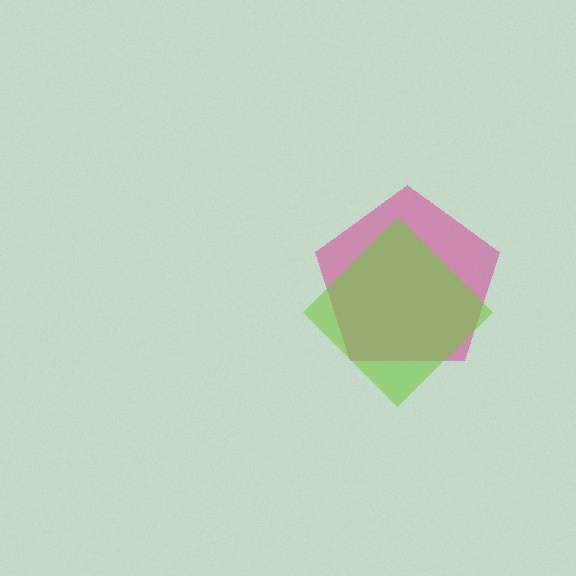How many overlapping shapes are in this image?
There are 2 overlapping shapes in the image.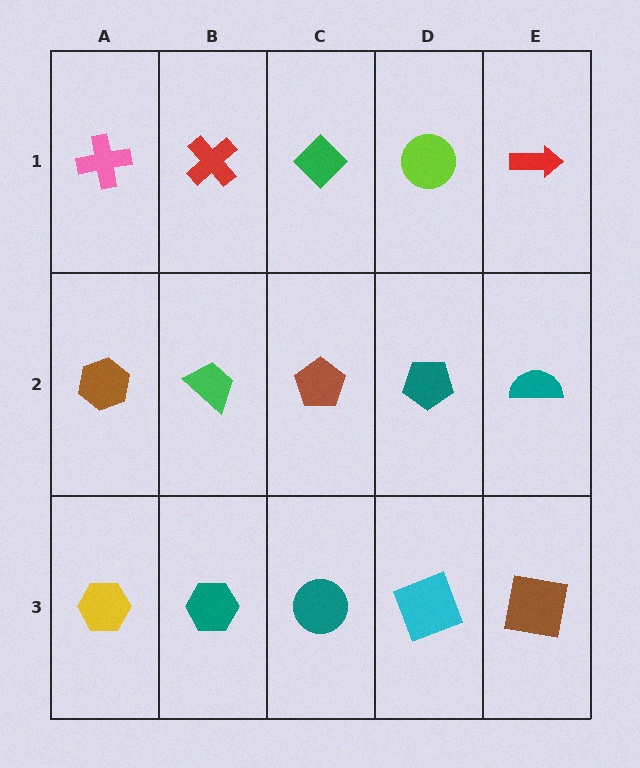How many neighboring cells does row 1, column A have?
2.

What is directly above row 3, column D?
A teal pentagon.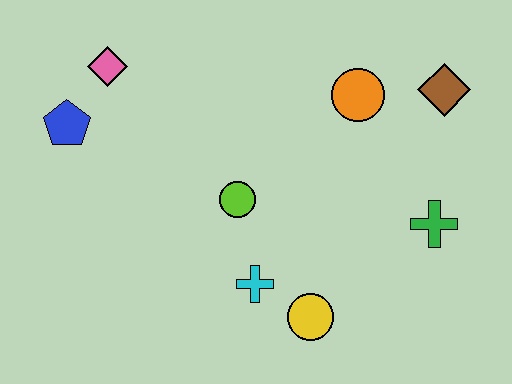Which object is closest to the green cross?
The brown diamond is closest to the green cross.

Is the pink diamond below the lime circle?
No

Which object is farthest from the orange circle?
The blue pentagon is farthest from the orange circle.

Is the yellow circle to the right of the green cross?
No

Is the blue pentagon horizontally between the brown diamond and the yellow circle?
No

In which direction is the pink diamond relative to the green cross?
The pink diamond is to the left of the green cross.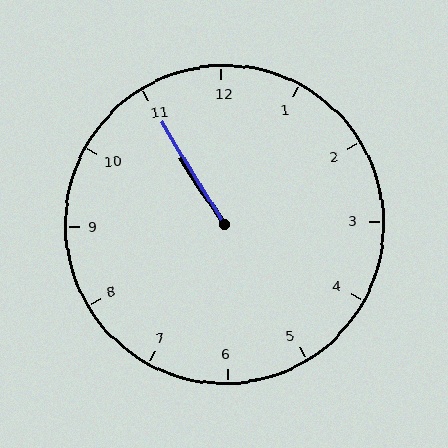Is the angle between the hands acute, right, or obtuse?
It is acute.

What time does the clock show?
10:55.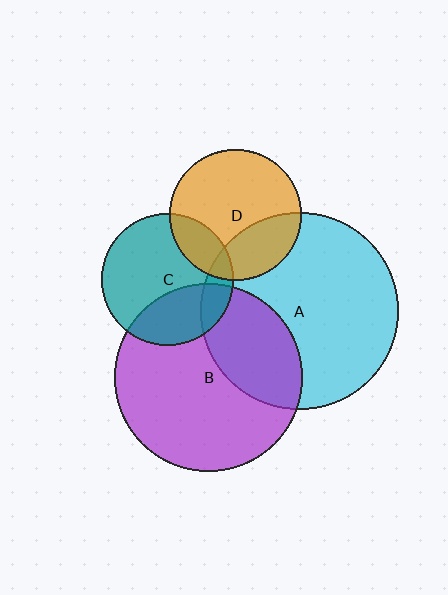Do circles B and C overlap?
Yes.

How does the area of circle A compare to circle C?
Approximately 2.2 times.